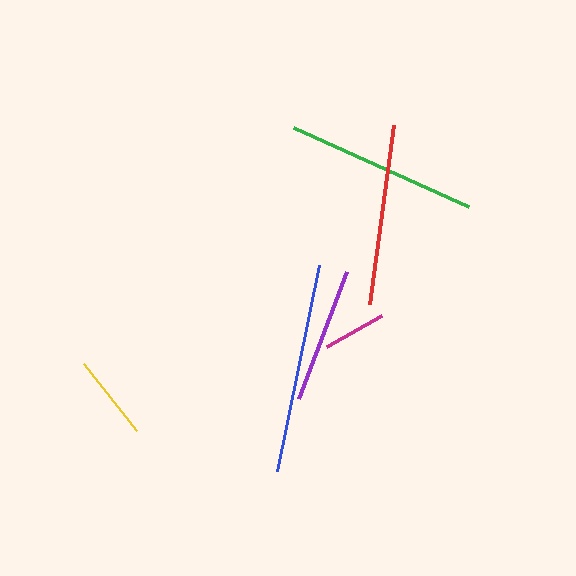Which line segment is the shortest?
The magenta line is the shortest at approximately 63 pixels.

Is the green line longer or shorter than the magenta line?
The green line is longer than the magenta line.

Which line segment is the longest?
The blue line is the longest at approximately 211 pixels.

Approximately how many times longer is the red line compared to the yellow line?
The red line is approximately 2.1 times the length of the yellow line.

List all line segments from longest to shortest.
From longest to shortest: blue, green, red, purple, yellow, magenta.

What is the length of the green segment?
The green segment is approximately 192 pixels long.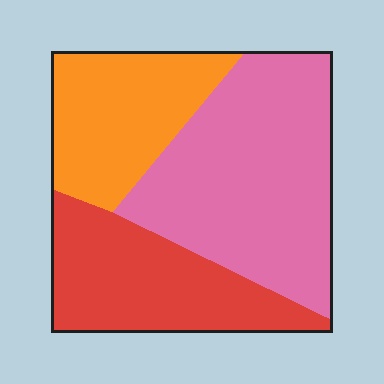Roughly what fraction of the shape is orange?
Orange covers 25% of the shape.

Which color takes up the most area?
Pink, at roughly 45%.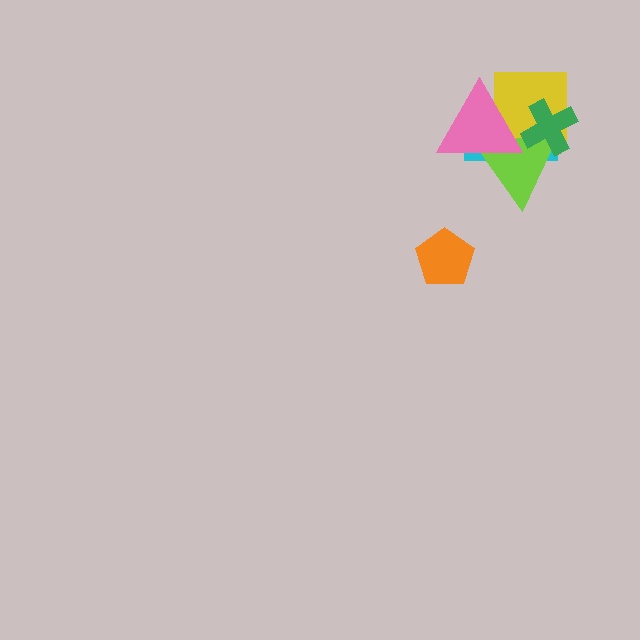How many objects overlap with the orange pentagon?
0 objects overlap with the orange pentagon.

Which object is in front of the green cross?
The pink triangle is in front of the green cross.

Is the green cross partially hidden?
Yes, it is partially covered by another shape.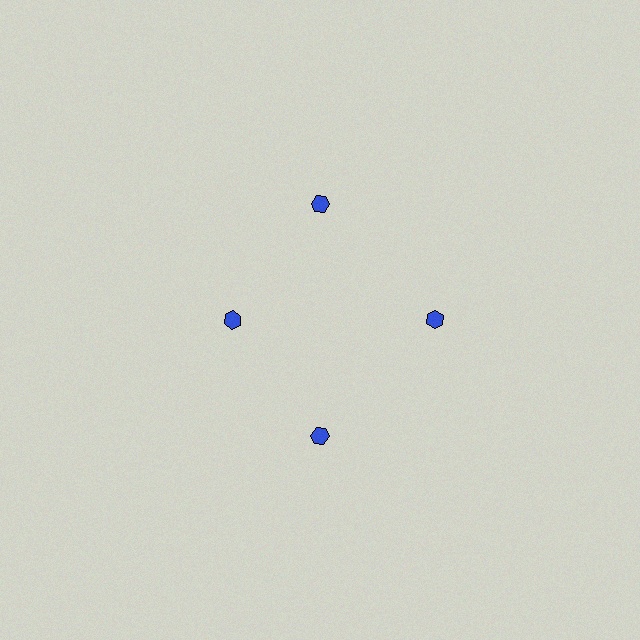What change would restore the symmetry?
The symmetry would be restored by moving it outward, back onto the ring so that all 4 hexagons sit at equal angles and equal distance from the center.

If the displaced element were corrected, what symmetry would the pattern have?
It would have 4-fold rotational symmetry — the pattern would map onto itself every 90 degrees.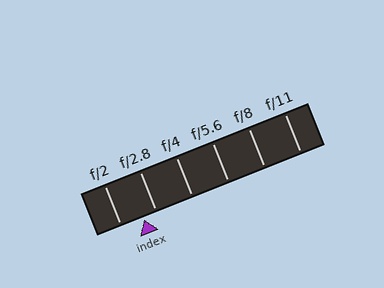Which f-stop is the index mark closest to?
The index mark is closest to f/2.8.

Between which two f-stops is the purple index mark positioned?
The index mark is between f/2 and f/2.8.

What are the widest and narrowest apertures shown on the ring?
The widest aperture shown is f/2 and the narrowest is f/11.